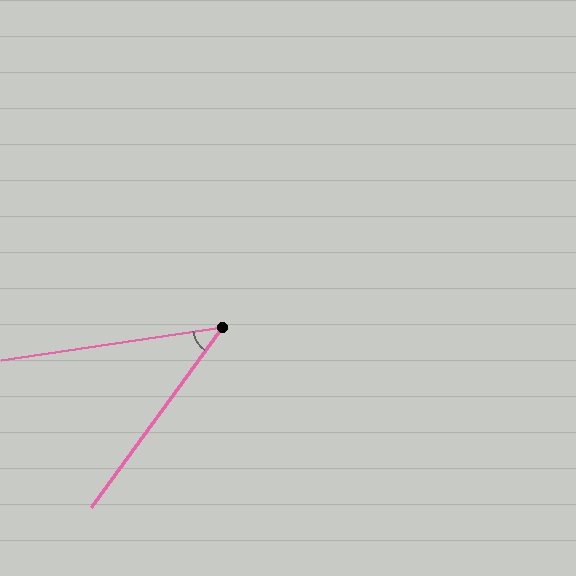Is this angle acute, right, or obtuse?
It is acute.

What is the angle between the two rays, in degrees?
Approximately 45 degrees.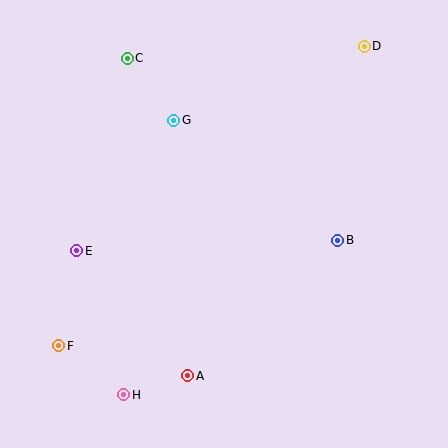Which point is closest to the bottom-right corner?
Point B is closest to the bottom-right corner.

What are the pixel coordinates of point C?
Point C is at (127, 58).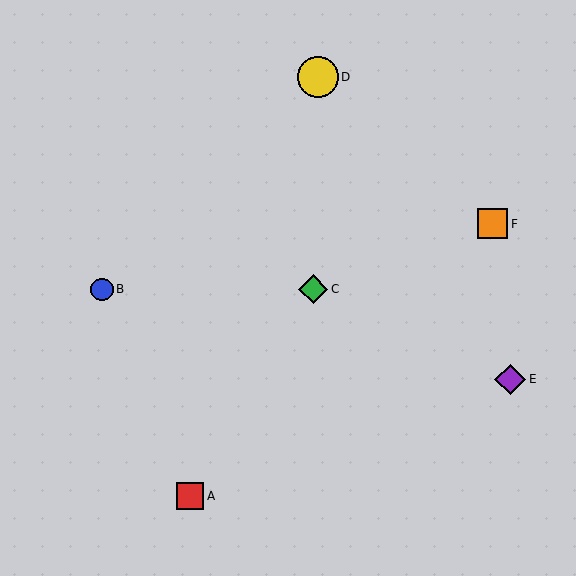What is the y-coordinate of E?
Object E is at y≈379.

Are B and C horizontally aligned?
Yes, both are at y≈289.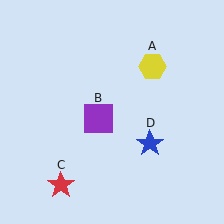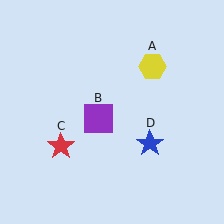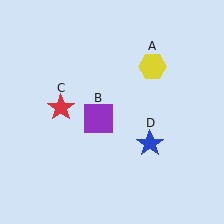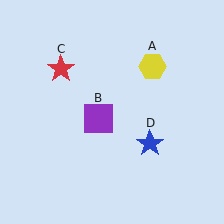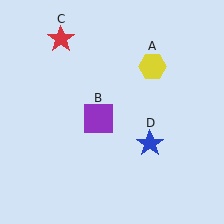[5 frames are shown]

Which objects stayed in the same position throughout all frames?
Yellow hexagon (object A) and purple square (object B) and blue star (object D) remained stationary.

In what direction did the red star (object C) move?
The red star (object C) moved up.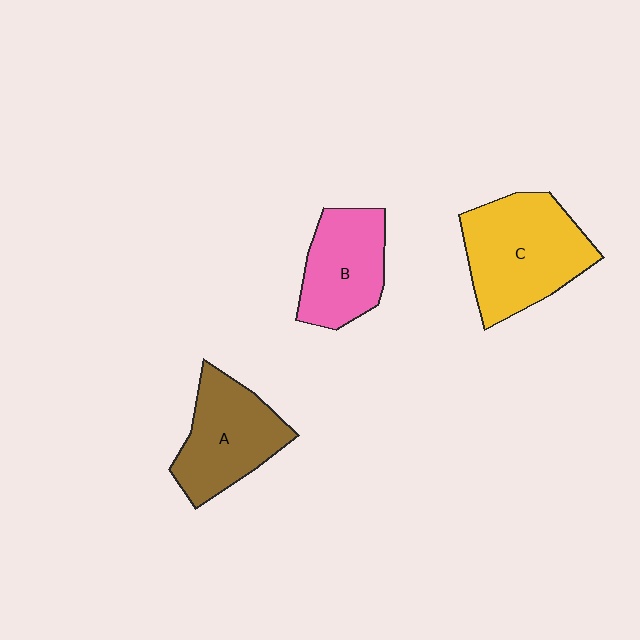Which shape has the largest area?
Shape C (yellow).